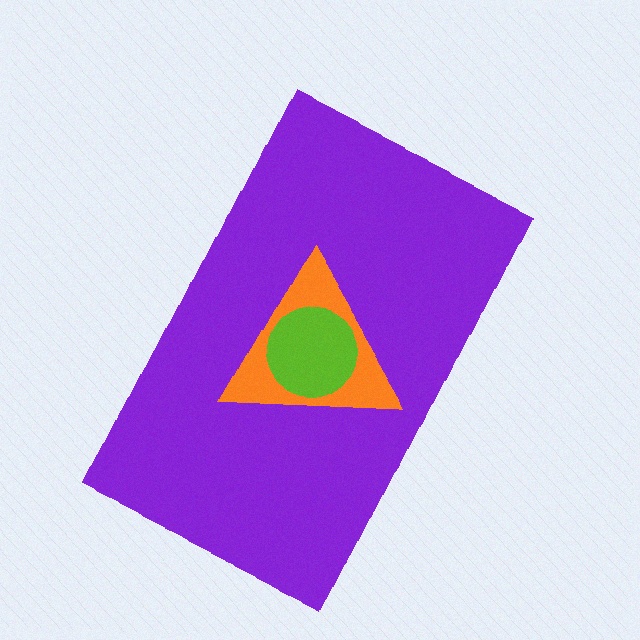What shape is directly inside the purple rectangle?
The orange triangle.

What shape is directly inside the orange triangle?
The lime circle.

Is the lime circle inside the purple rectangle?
Yes.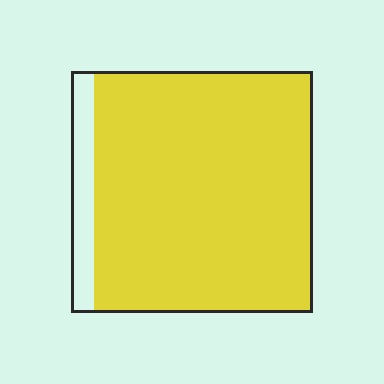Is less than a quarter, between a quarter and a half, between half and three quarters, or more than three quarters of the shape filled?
More than three quarters.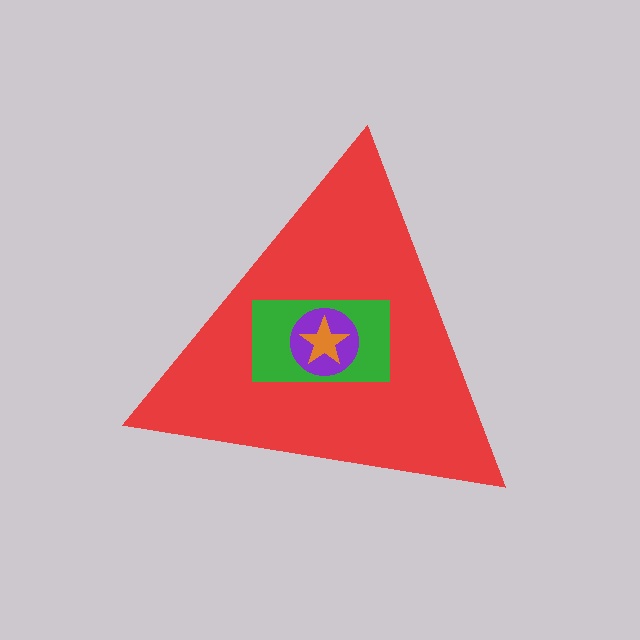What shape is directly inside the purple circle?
The orange star.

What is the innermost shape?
The orange star.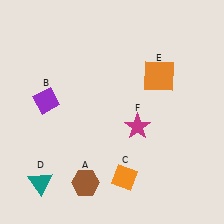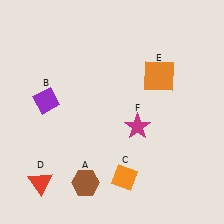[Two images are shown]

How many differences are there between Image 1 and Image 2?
There is 1 difference between the two images.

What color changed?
The triangle (D) changed from teal in Image 1 to red in Image 2.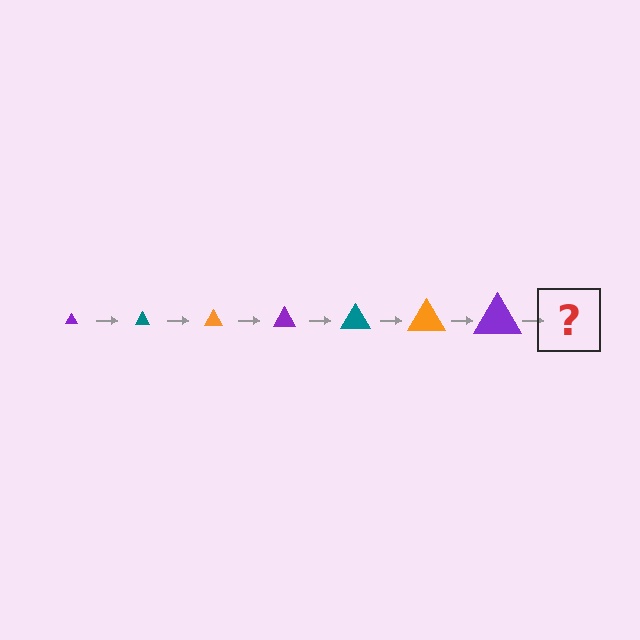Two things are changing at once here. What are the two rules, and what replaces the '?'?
The two rules are that the triangle grows larger each step and the color cycles through purple, teal, and orange. The '?' should be a teal triangle, larger than the previous one.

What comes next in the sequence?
The next element should be a teal triangle, larger than the previous one.